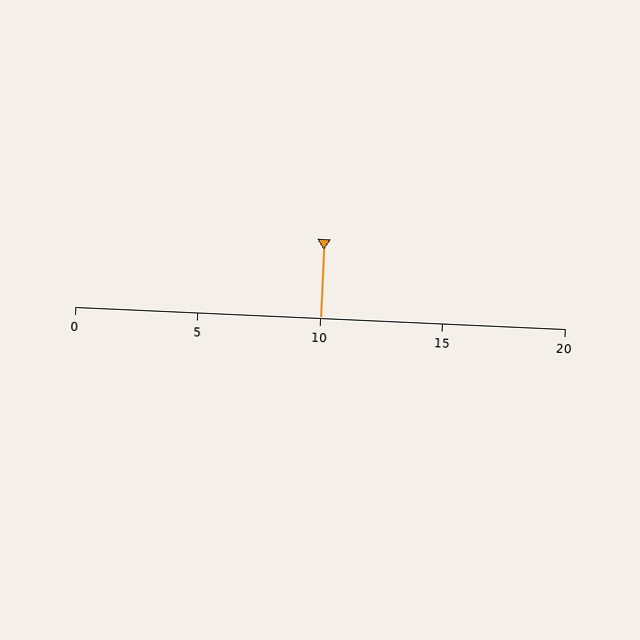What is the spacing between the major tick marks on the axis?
The major ticks are spaced 5 apart.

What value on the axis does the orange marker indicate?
The marker indicates approximately 10.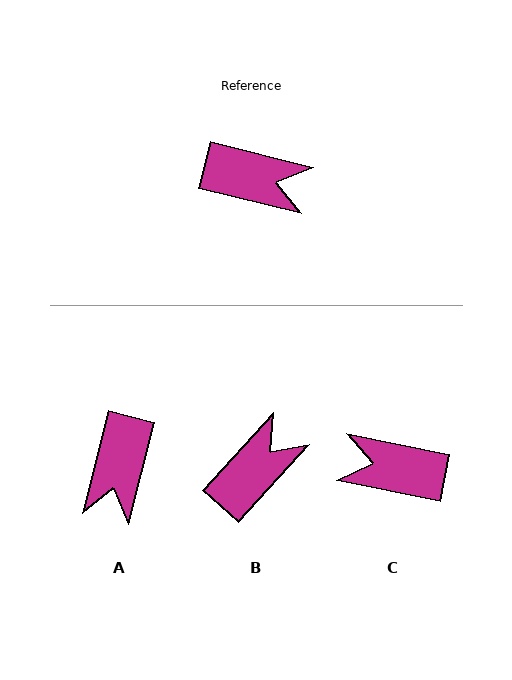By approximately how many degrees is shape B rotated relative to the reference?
Approximately 62 degrees counter-clockwise.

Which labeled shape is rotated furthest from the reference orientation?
C, about 178 degrees away.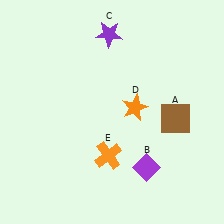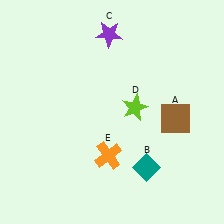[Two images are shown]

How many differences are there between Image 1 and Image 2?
There are 2 differences between the two images.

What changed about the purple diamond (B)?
In Image 1, B is purple. In Image 2, it changed to teal.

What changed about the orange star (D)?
In Image 1, D is orange. In Image 2, it changed to lime.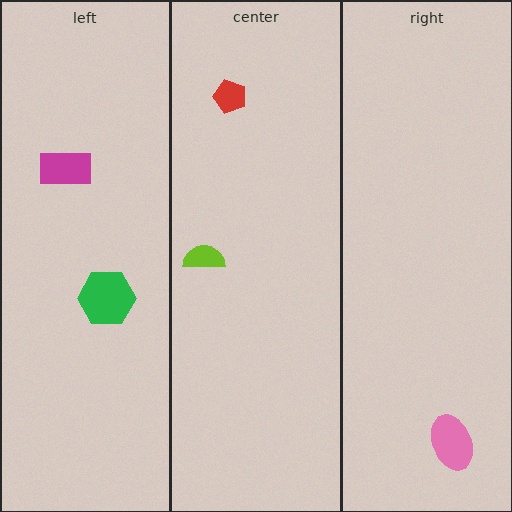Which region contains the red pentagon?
The center region.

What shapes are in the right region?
The pink ellipse.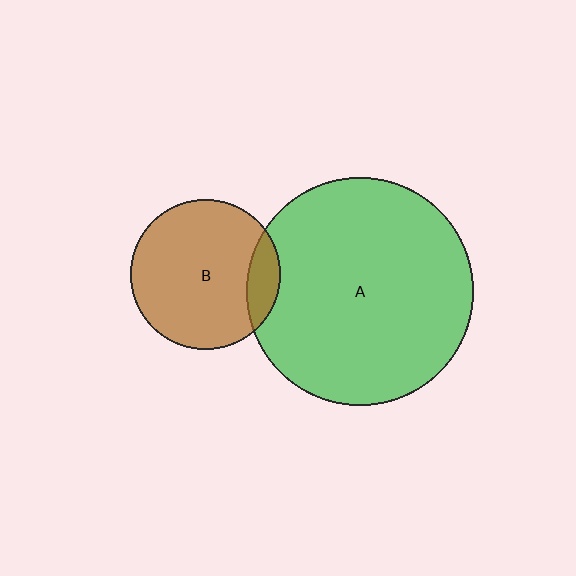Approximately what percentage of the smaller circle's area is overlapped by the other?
Approximately 15%.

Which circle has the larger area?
Circle A (green).